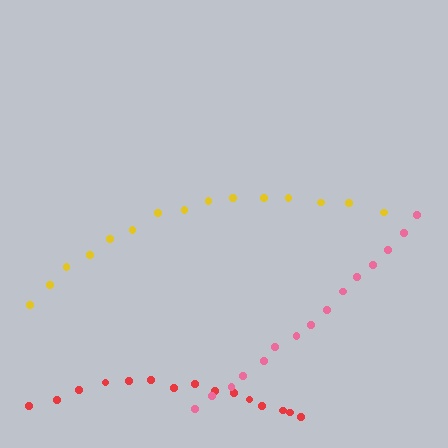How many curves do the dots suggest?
There are 3 distinct paths.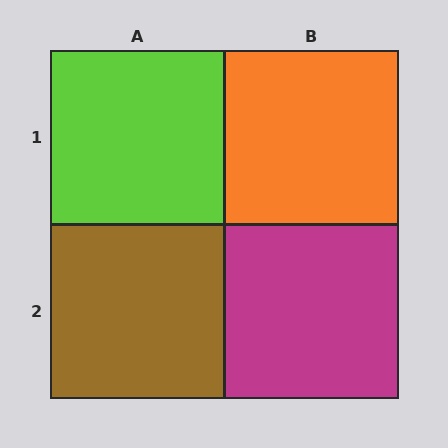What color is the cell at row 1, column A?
Lime.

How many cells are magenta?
1 cell is magenta.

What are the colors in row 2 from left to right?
Brown, magenta.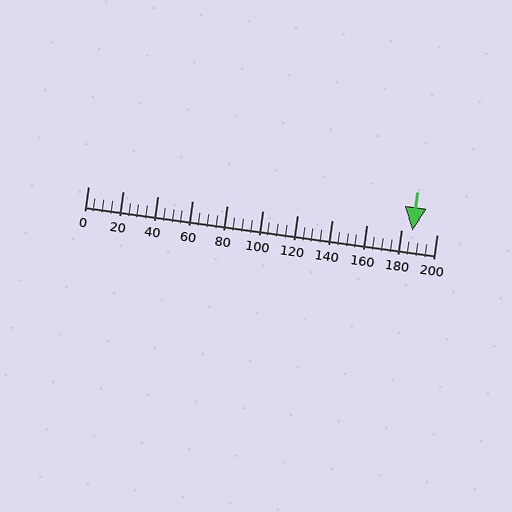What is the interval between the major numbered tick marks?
The major tick marks are spaced 20 units apart.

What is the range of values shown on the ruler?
The ruler shows values from 0 to 200.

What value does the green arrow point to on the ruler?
The green arrow points to approximately 186.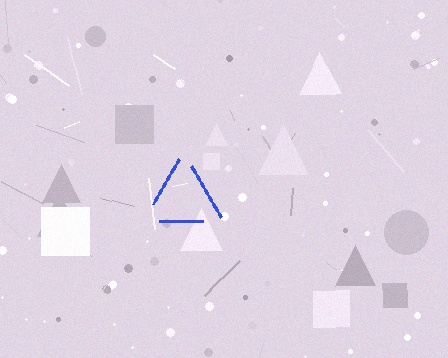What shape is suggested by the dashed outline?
The dashed outline suggests a triangle.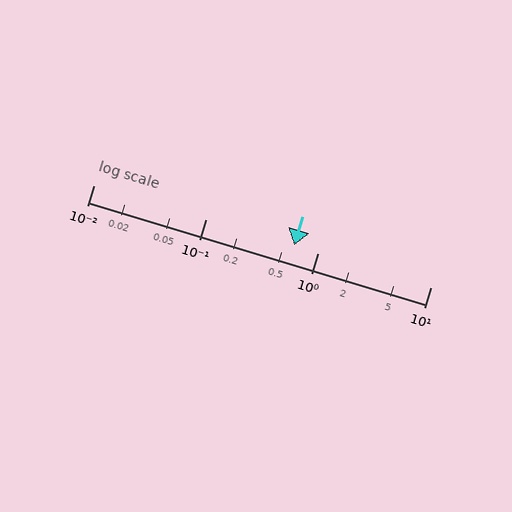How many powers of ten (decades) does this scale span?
The scale spans 3 decades, from 0.01 to 10.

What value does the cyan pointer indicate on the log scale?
The pointer indicates approximately 0.61.